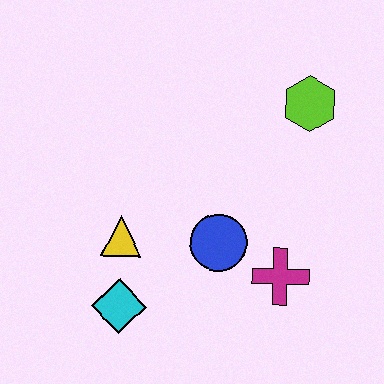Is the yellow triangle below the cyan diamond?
No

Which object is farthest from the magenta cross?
The lime hexagon is farthest from the magenta cross.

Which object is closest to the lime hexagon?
The blue circle is closest to the lime hexagon.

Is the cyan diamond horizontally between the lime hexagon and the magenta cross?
No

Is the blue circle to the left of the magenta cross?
Yes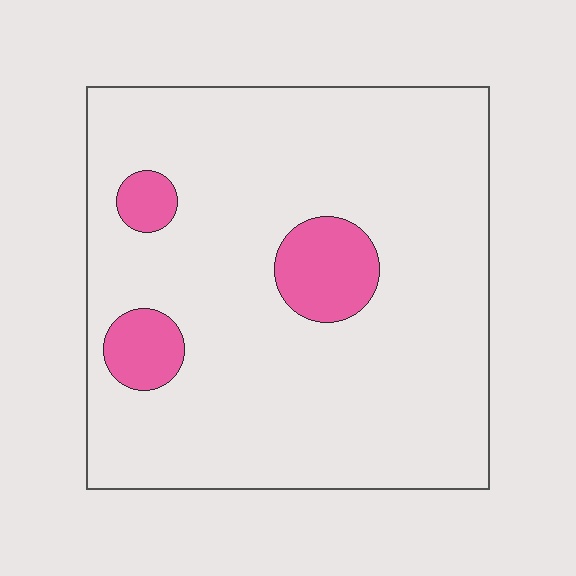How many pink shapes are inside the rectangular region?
3.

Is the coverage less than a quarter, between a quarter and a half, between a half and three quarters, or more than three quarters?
Less than a quarter.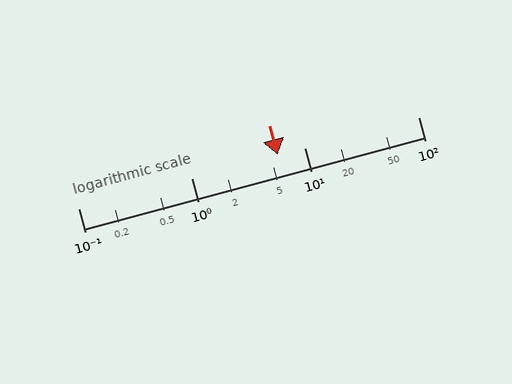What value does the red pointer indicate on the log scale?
The pointer indicates approximately 5.7.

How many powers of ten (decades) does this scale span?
The scale spans 3 decades, from 0.1 to 100.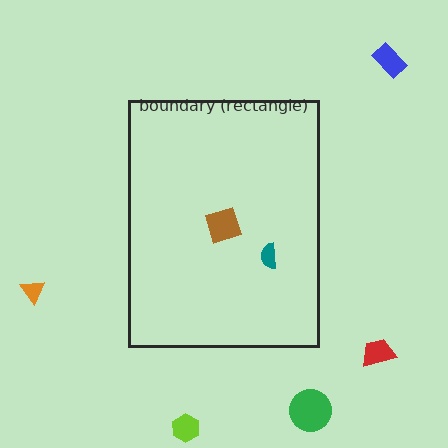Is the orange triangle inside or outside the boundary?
Outside.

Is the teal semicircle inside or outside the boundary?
Inside.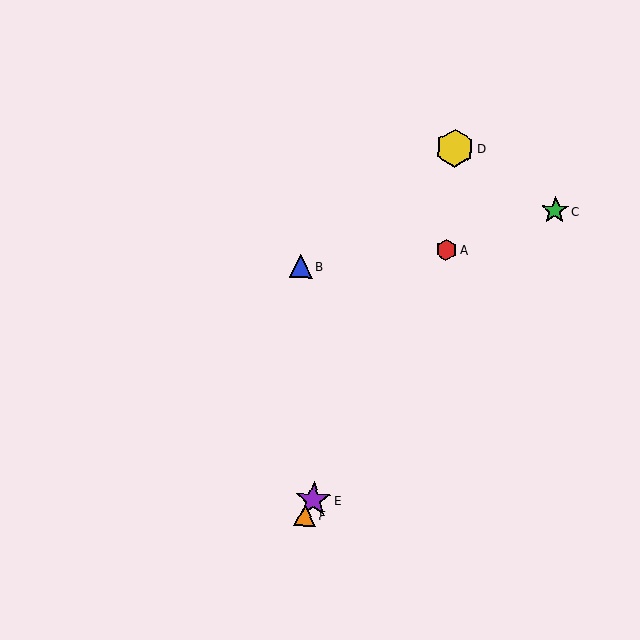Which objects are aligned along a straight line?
Objects A, E, F are aligned along a straight line.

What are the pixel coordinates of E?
Object E is at (313, 500).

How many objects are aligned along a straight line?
3 objects (A, E, F) are aligned along a straight line.